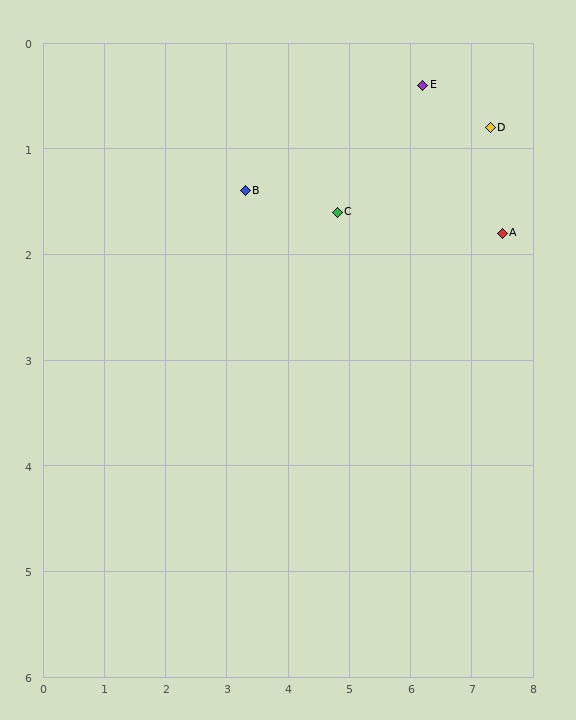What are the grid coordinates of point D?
Point D is at approximately (7.3, 0.8).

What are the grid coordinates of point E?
Point E is at approximately (6.2, 0.4).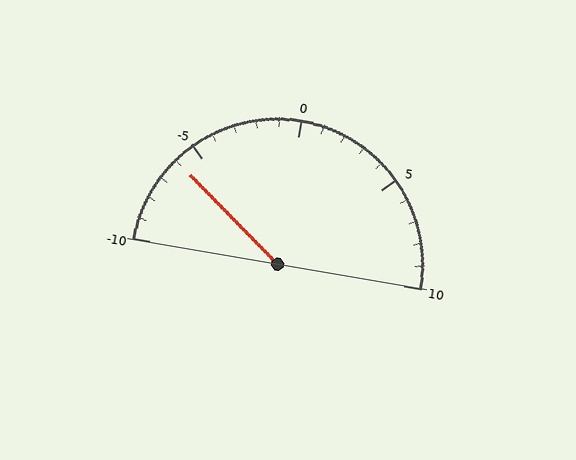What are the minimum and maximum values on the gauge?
The gauge ranges from -10 to 10.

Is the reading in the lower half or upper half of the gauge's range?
The reading is in the lower half of the range (-10 to 10).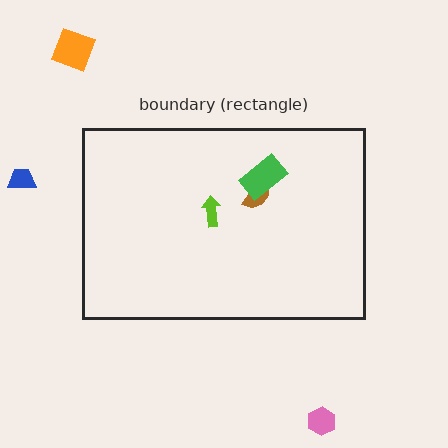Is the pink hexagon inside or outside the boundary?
Outside.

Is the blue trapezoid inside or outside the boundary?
Outside.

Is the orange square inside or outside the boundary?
Outside.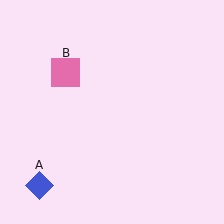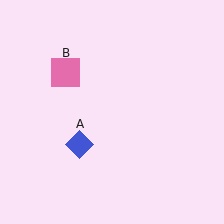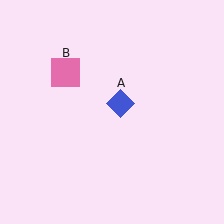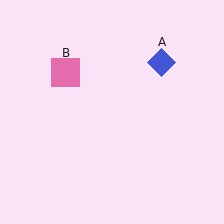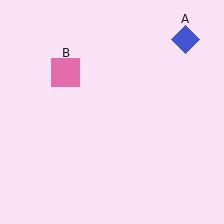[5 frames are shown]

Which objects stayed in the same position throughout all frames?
Pink square (object B) remained stationary.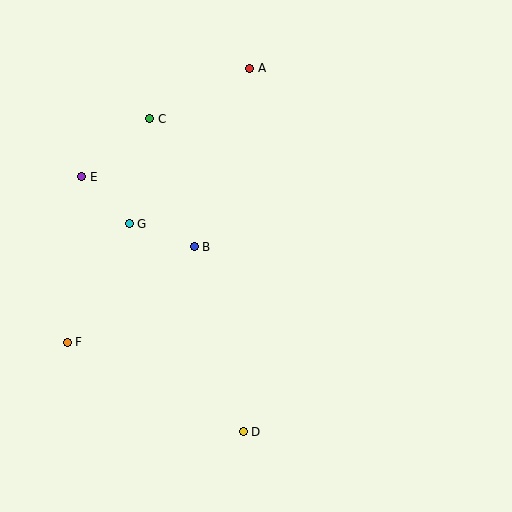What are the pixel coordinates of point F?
Point F is at (67, 342).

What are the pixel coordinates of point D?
Point D is at (243, 432).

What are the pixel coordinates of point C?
Point C is at (150, 119).